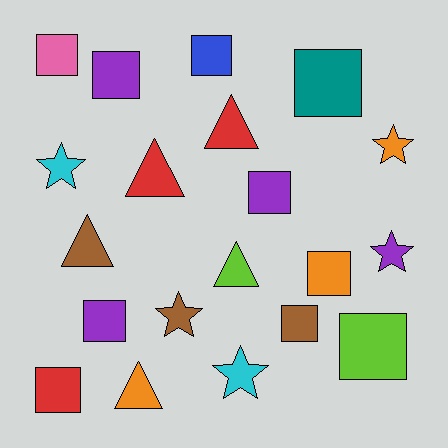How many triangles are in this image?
There are 5 triangles.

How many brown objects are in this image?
There are 3 brown objects.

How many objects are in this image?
There are 20 objects.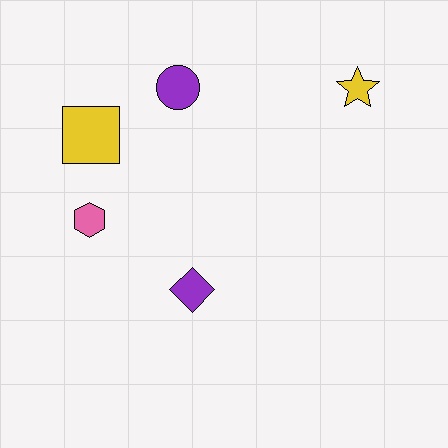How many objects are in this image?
There are 5 objects.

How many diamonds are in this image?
There is 1 diamond.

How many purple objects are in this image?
There are 2 purple objects.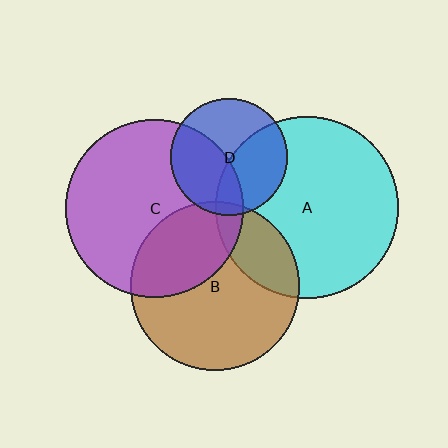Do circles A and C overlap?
Yes.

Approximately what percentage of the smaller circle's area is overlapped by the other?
Approximately 5%.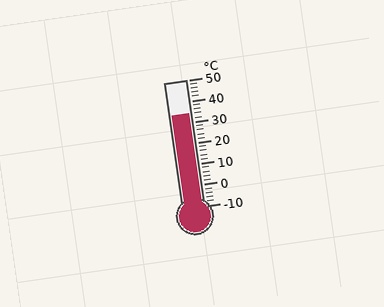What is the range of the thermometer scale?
The thermometer scale ranges from -10°C to 50°C.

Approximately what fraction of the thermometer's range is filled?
The thermometer is filled to approximately 75% of its range.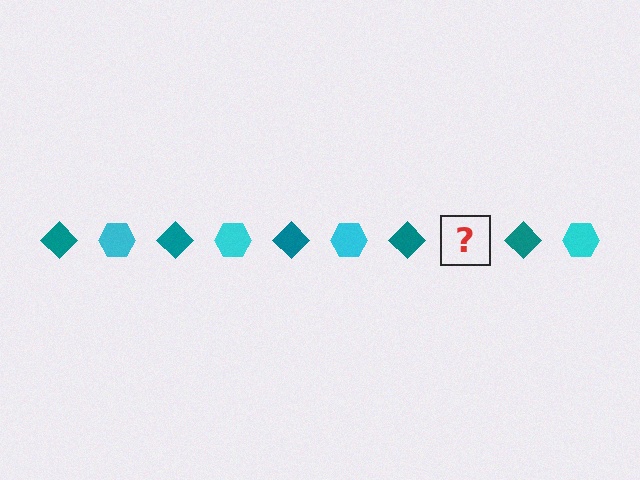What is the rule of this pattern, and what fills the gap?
The rule is that the pattern alternates between teal diamond and cyan hexagon. The gap should be filled with a cyan hexagon.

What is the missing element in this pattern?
The missing element is a cyan hexagon.